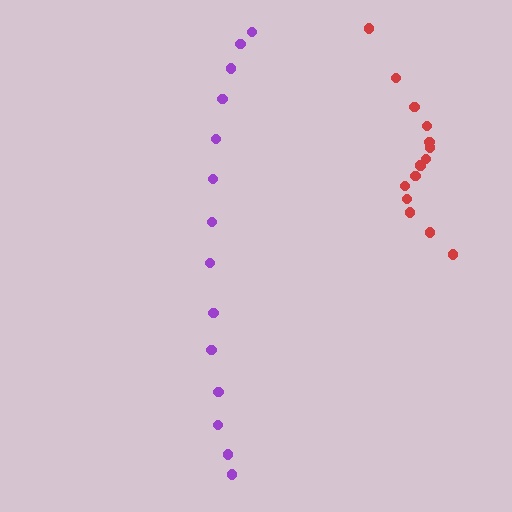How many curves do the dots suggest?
There are 2 distinct paths.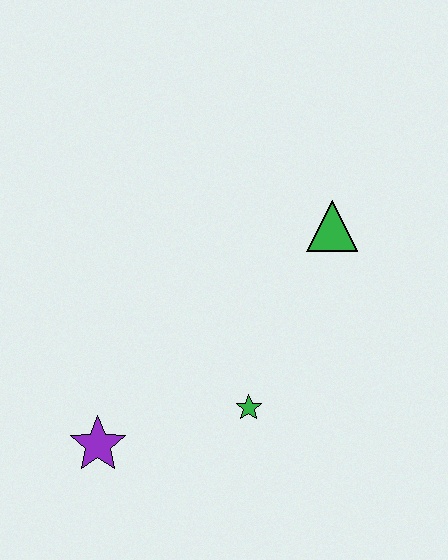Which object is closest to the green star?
The purple star is closest to the green star.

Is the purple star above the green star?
No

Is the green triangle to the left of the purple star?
No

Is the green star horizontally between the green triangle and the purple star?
Yes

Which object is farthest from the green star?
The green triangle is farthest from the green star.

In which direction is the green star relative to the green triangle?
The green star is below the green triangle.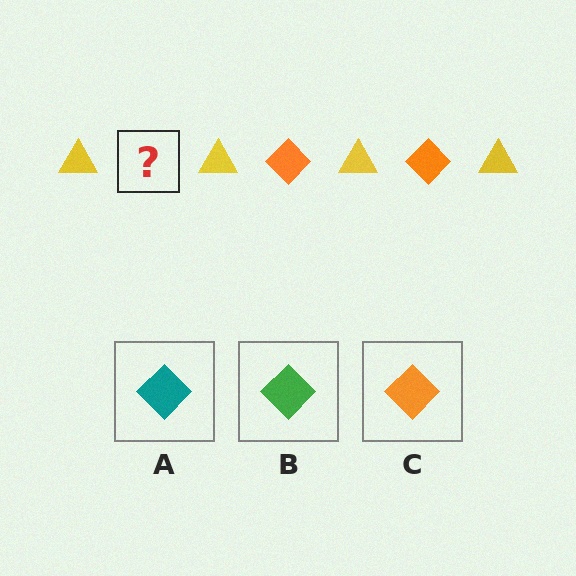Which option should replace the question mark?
Option C.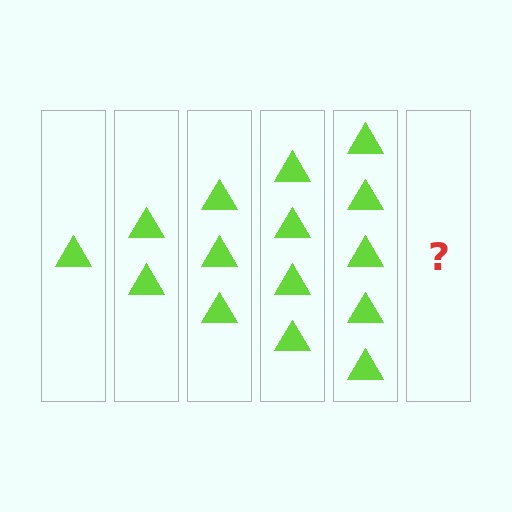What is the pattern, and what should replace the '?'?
The pattern is that each step adds one more triangle. The '?' should be 6 triangles.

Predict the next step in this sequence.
The next step is 6 triangles.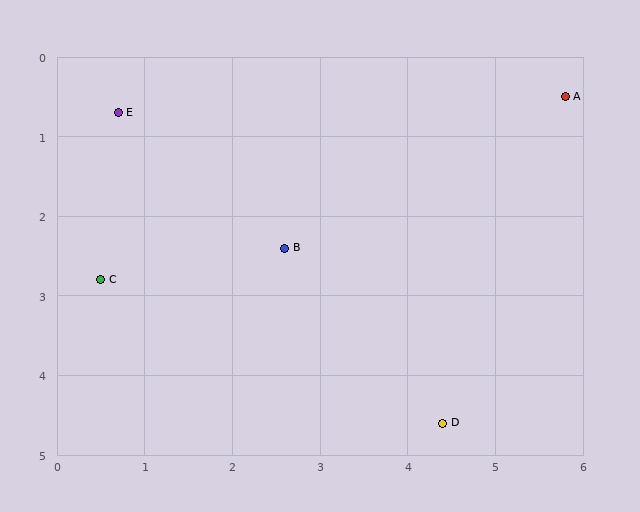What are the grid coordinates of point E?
Point E is at approximately (0.7, 0.7).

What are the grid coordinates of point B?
Point B is at approximately (2.6, 2.4).